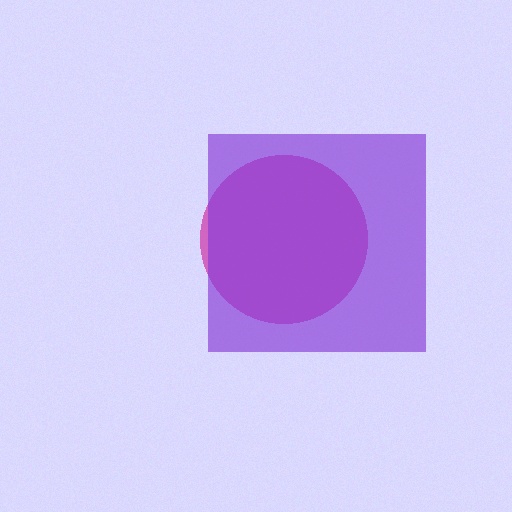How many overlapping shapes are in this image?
There are 2 overlapping shapes in the image.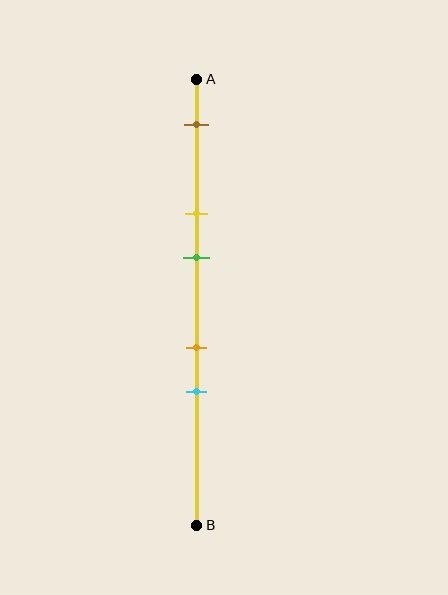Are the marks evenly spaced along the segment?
No, the marks are not evenly spaced.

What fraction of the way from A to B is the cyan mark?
The cyan mark is approximately 70% (0.7) of the way from A to B.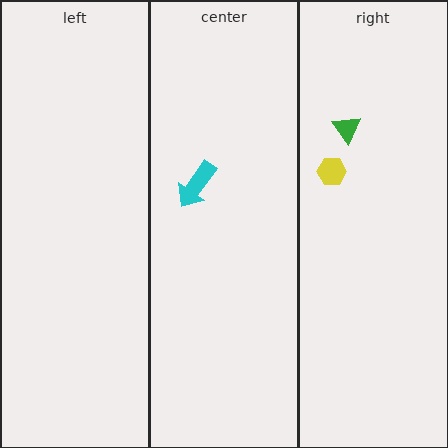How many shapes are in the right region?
2.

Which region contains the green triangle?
The right region.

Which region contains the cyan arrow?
The center region.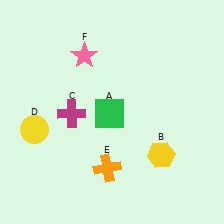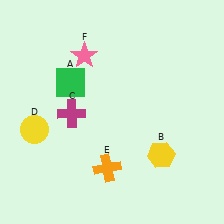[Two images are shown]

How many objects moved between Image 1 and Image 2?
1 object moved between the two images.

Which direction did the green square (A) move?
The green square (A) moved left.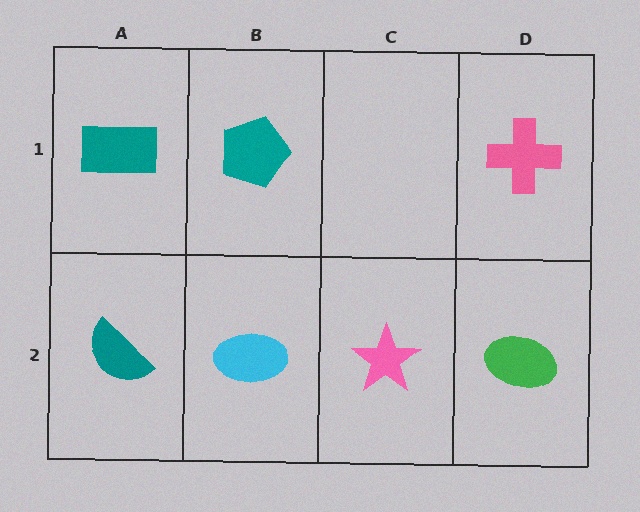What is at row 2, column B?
A cyan ellipse.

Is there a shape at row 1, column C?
No, that cell is empty.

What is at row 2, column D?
A green ellipse.